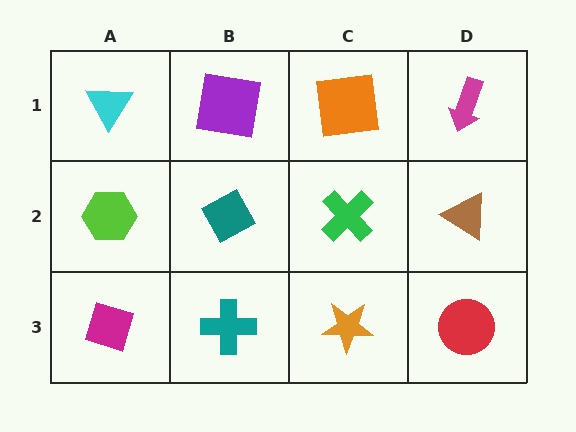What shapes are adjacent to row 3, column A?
A lime hexagon (row 2, column A), a teal cross (row 3, column B).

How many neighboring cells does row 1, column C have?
3.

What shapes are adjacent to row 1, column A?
A lime hexagon (row 2, column A), a purple square (row 1, column B).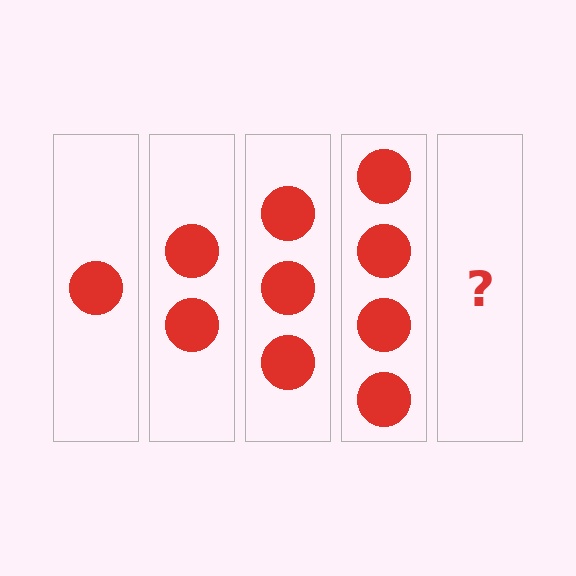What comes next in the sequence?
The next element should be 5 circles.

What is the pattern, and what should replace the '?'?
The pattern is that each step adds one more circle. The '?' should be 5 circles.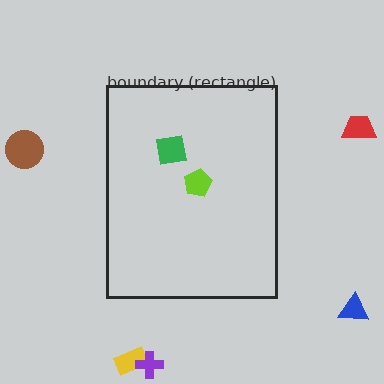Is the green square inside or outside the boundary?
Inside.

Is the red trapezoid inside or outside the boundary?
Outside.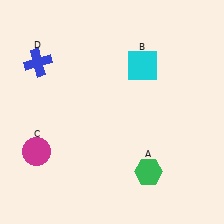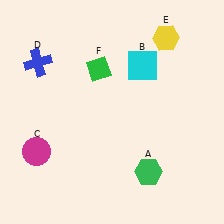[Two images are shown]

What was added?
A yellow hexagon (E), a green diamond (F) were added in Image 2.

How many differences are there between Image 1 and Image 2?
There are 2 differences between the two images.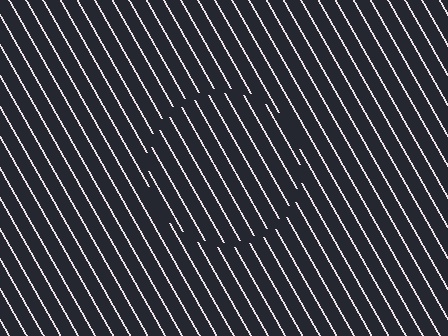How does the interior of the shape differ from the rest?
The interior of the shape contains the same grating, shifted by half a period — the contour is defined by the phase discontinuity where line-ends from the inner and outer gratings abut.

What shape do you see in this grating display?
An illusory circle. The interior of the shape contains the same grating, shifted by half a period — the contour is defined by the phase discontinuity where line-ends from the inner and outer gratings abut.